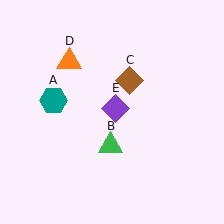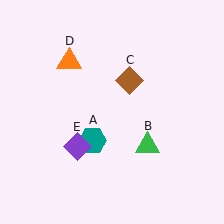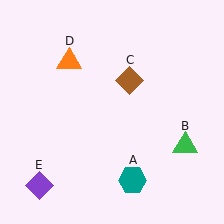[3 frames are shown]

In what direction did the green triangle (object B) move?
The green triangle (object B) moved right.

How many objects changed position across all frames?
3 objects changed position: teal hexagon (object A), green triangle (object B), purple diamond (object E).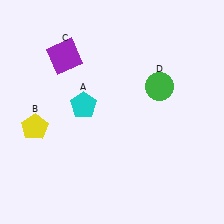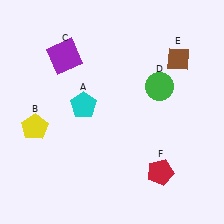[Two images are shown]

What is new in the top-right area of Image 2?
A brown diamond (E) was added in the top-right area of Image 2.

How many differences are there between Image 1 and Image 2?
There are 2 differences between the two images.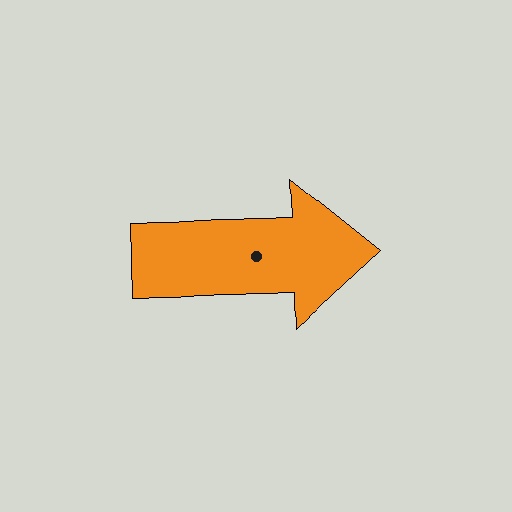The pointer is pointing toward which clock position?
Roughly 3 o'clock.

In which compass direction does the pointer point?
East.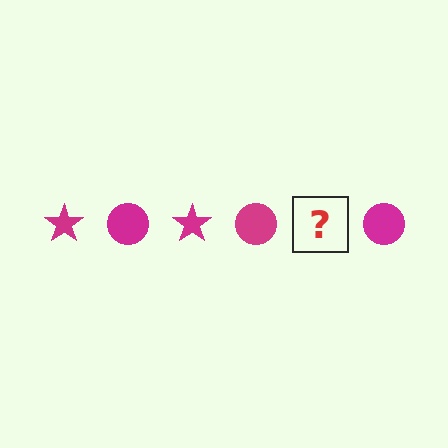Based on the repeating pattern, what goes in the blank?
The blank should be a magenta star.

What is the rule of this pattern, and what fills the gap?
The rule is that the pattern cycles through star, circle shapes in magenta. The gap should be filled with a magenta star.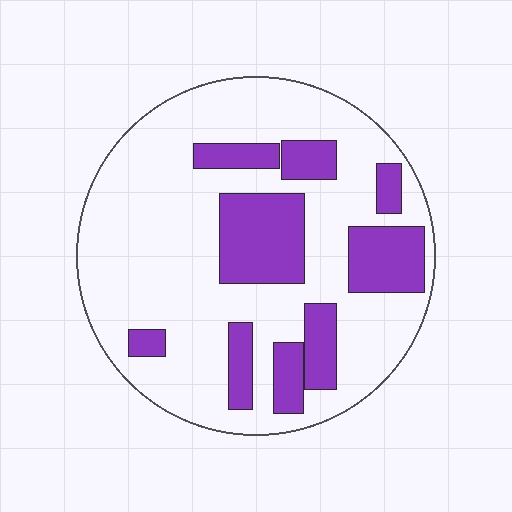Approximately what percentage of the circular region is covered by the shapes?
Approximately 25%.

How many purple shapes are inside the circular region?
9.